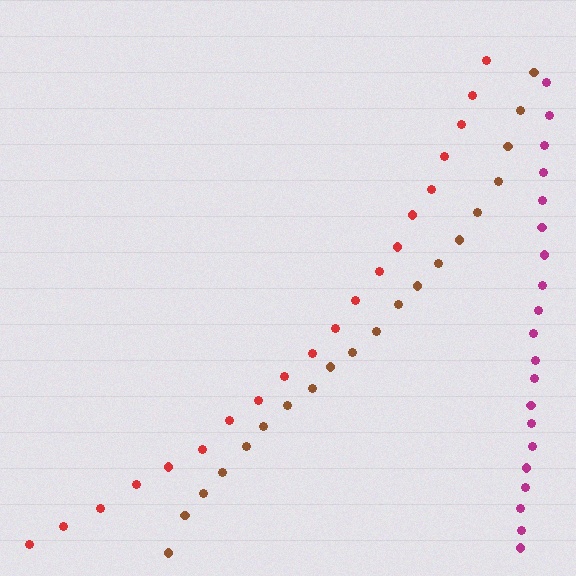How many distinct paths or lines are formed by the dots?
There are 3 distinct paths.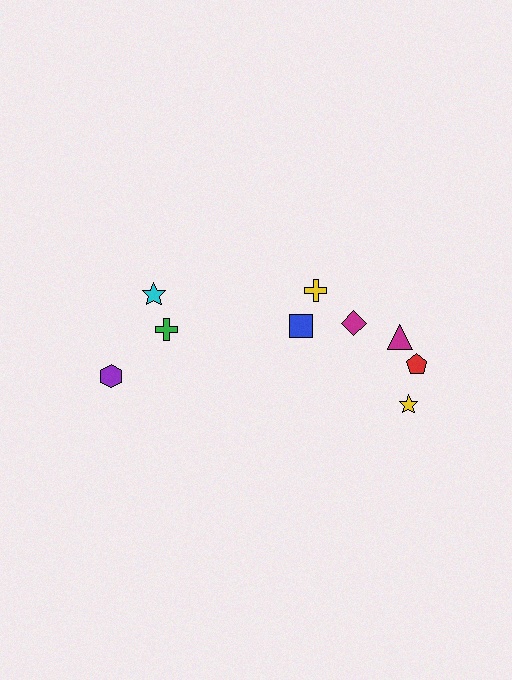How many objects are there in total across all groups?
There are 9 objects.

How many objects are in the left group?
There are 3 objects.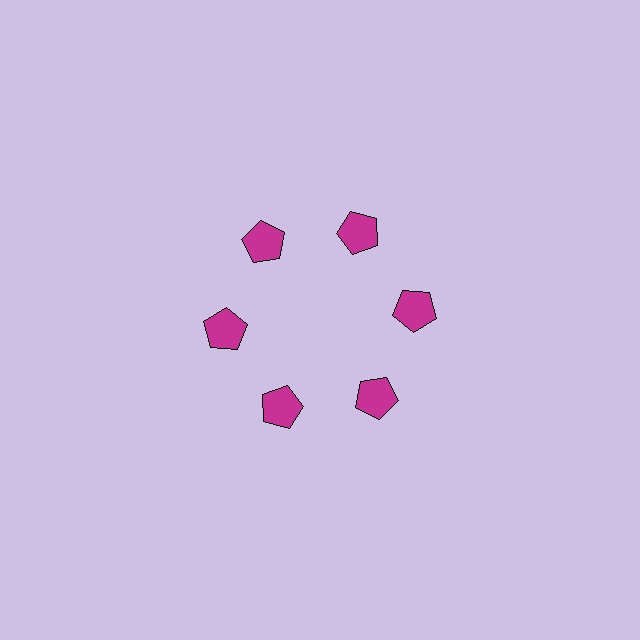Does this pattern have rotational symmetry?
Yes, this pattern has 6-fold rotational symmetry. It looks the same after rotating 60 degrees around the center.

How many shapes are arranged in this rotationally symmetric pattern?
There are 6 shapes, arranged in 6 groups of 1.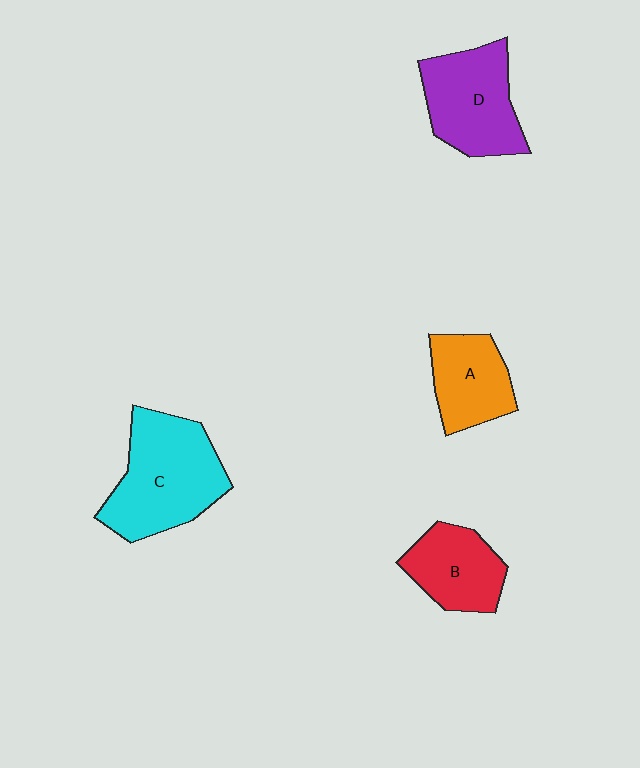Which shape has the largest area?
Shape C (cyan).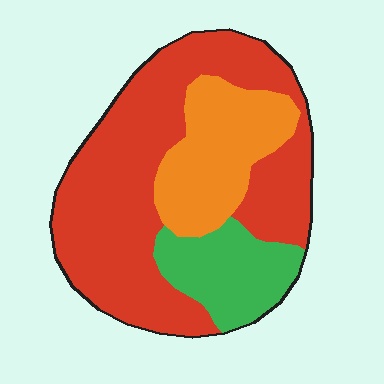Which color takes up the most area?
Red, at roughly 60%.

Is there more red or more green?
Red.